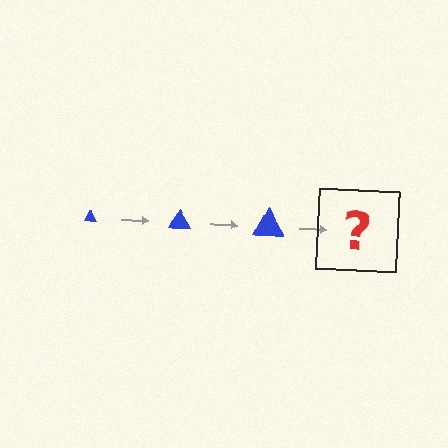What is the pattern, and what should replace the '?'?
The pattern is that the triangle gets progressively larger each step. The '?' should be a blue triangle, larger than the previous one.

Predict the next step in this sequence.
The next step is a blue triangle, larger than the previous one.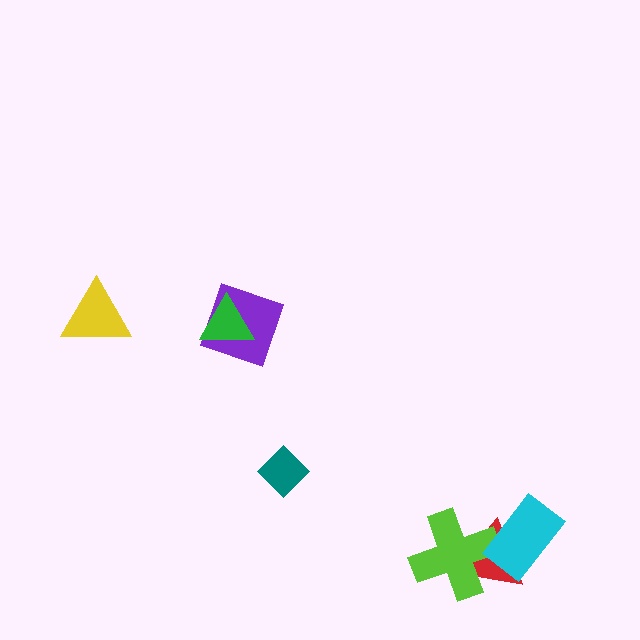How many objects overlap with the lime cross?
2 objects overlap with the lime cross.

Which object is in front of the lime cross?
The cyan rectangle is in front of the lime cross.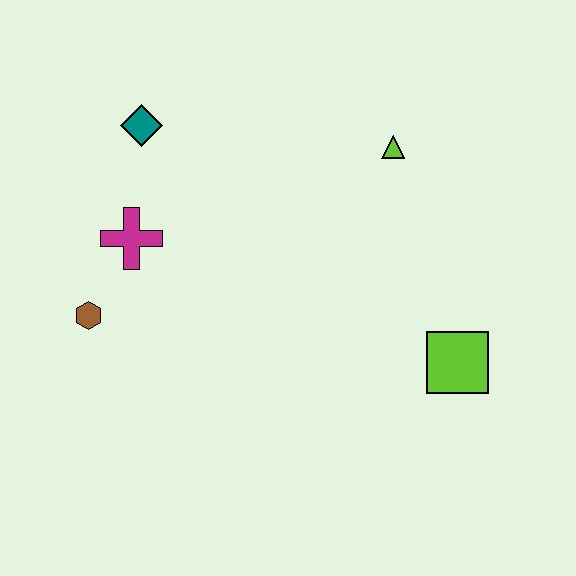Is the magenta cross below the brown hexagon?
No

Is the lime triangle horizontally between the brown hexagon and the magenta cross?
No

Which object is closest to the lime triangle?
The lime square is closest to the lime triangle.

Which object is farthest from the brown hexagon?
The lime square is farthest from the brown hexagon.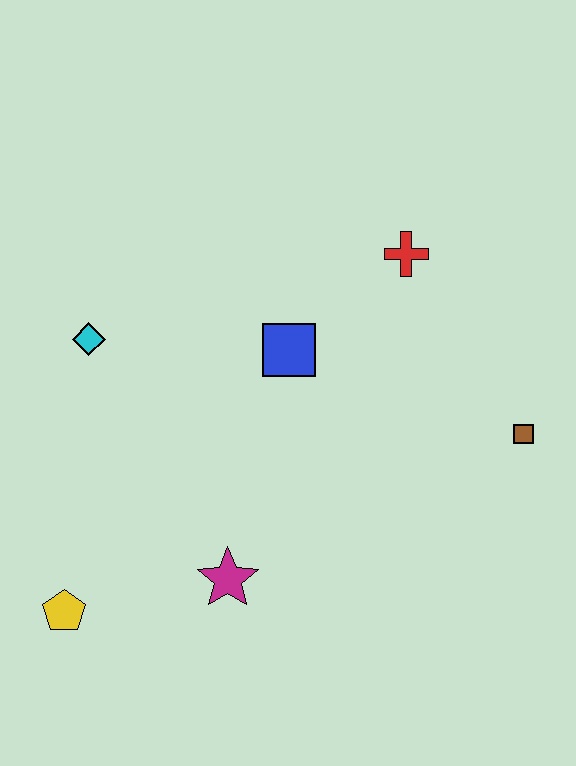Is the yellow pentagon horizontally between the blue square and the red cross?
No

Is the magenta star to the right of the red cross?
No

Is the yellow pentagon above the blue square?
No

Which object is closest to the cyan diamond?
The blue square is closest to the cyan diamond.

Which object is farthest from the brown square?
The yellow pentagon is farthest from the brown square.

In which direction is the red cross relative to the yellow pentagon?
The red cross is above the yellow pentagon.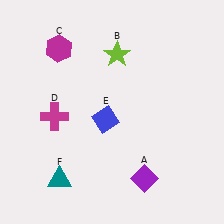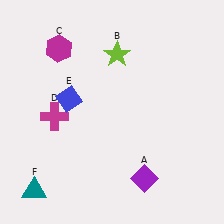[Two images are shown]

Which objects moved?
The objects that moved are: the blue diamond (E), the teal triangle (F).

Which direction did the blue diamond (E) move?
The blue diamond (E) moved left.